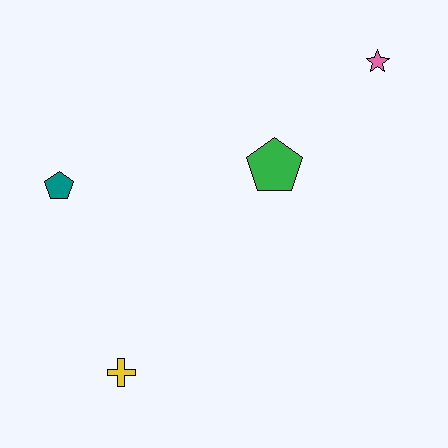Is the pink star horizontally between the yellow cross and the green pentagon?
No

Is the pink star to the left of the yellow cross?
No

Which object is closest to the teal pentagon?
The yellow cross is closest to the teal pentagon.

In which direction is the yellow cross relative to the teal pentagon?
The yellow cross is below the teal pentagon.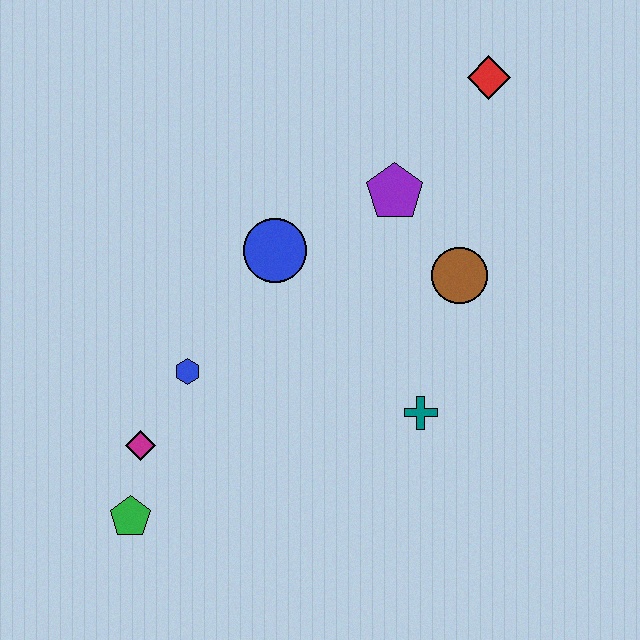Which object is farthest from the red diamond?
The green pentagon is farthest from the red diamond.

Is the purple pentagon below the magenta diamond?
No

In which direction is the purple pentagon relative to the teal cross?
The purple pentagon is above the teal cross.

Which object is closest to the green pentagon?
The magenta diamond is closest to the green pentagon.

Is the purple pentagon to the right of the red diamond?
No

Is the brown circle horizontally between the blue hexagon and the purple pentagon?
No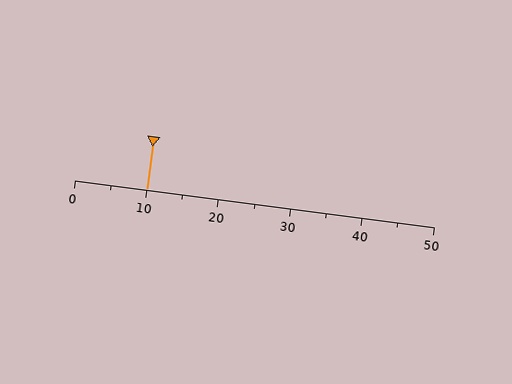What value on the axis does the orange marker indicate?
The marker indicates approximately 10.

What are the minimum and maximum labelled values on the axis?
The axis runs from 0 to 50.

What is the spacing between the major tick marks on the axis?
The major ticks are spaced 10 apart.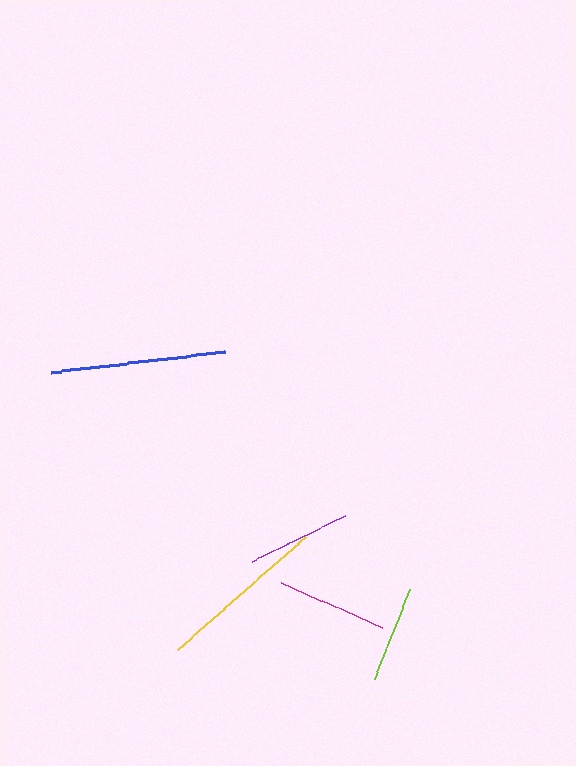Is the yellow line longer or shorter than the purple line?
The yellow line is longer than the purple line.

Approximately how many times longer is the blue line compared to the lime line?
The blue line is approximately 1.8 times the length of the lime line.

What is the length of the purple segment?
The purple segment is approximately 103 pixels long.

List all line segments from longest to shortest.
From longest to shortest: blue, yellow, magenta, purple, lime.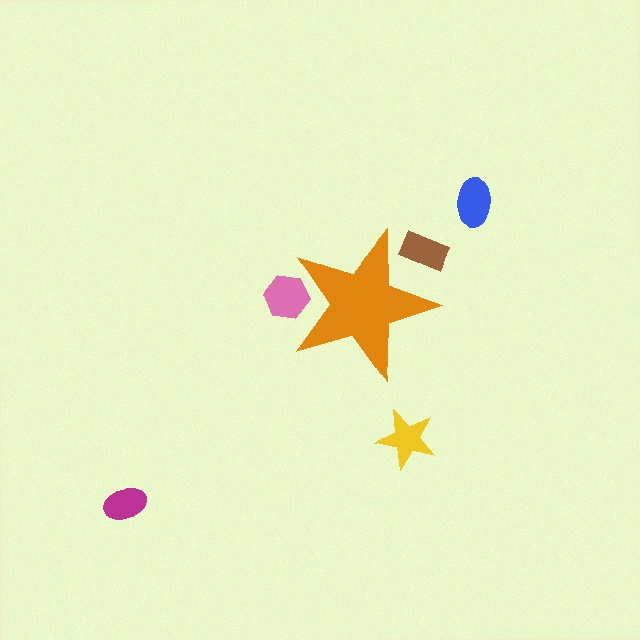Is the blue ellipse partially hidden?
No, the blue ellipse is fully visible.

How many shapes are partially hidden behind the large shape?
2 shapes are partially hidden.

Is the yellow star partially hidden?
No, the yellow star is fully visible.